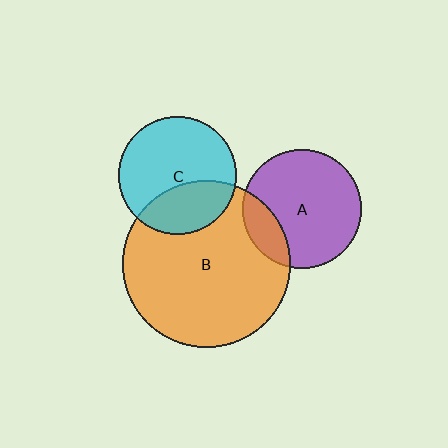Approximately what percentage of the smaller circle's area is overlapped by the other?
Approximately 20%.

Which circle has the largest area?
Circle B (orange).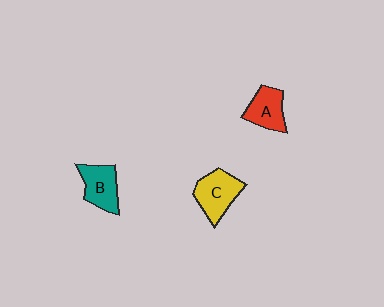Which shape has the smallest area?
Shape A (red).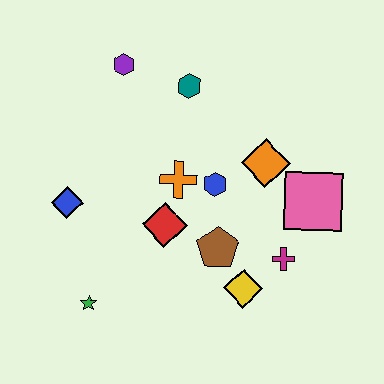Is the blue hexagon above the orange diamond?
No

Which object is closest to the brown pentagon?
The yellow diamond is closest to the brown pentagon.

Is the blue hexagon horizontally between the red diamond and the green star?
No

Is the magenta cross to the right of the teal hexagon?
Yes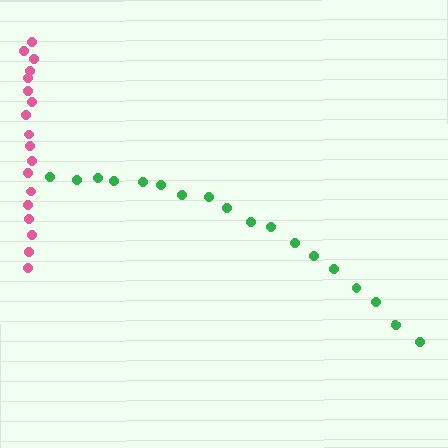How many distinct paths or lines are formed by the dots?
There are 2 distinct paths.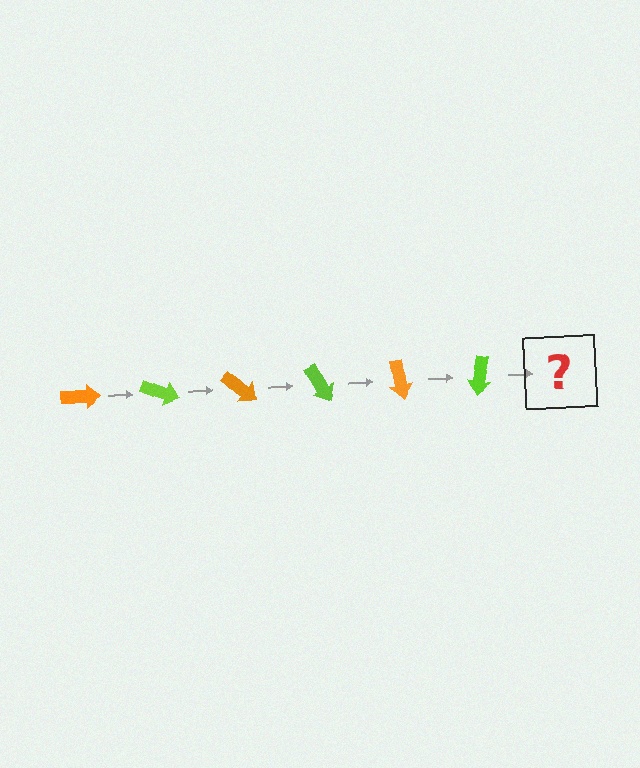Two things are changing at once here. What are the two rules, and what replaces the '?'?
The two rules are that it rotates 20 degrees each step and the color cycles through orange and lime. The '?' should be an orange arrow, rotated 120 degrees from the start.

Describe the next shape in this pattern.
It should be an orange arrow, rotated 120 degrees from the start.